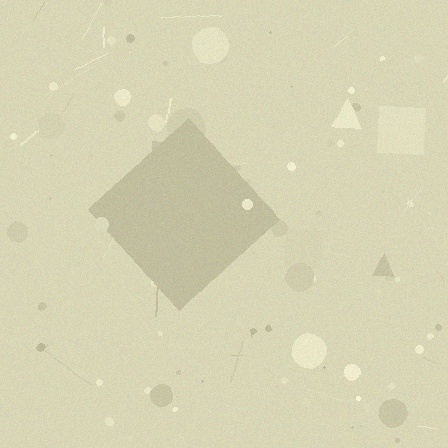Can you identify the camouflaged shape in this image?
The camouflaged shape is a diamond.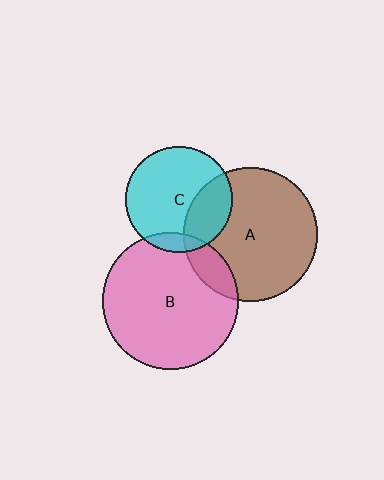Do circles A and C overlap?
Yes.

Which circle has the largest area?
Circle B (pink).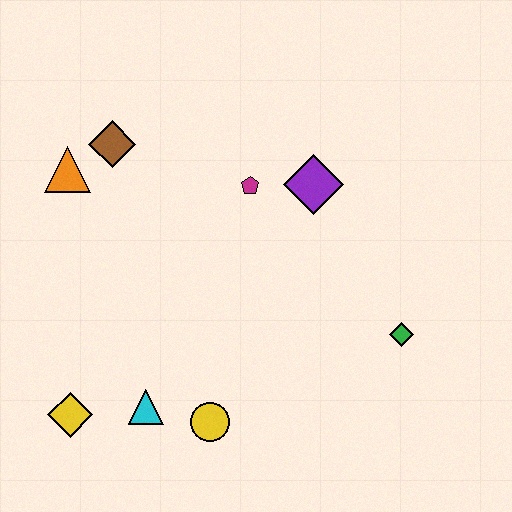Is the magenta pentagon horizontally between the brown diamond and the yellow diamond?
No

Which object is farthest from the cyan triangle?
The purple diamond is farthest from the cyan triangle.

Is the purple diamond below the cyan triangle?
No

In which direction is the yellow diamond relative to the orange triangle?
The yellow diamond is below the orange triangle.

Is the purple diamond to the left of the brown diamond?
No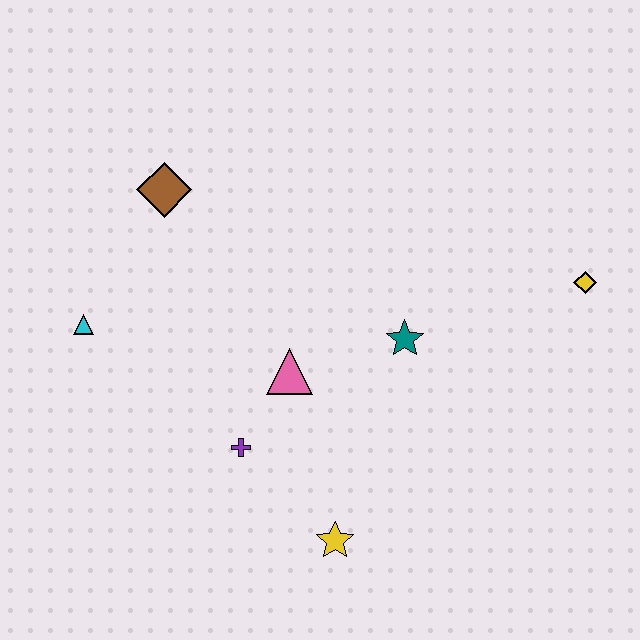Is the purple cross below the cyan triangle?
Yes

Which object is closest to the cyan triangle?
The brown diamond is closest to the cyan triangle.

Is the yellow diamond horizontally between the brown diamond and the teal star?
No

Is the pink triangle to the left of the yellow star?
Yes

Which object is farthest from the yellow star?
The brown diamond is farthest from the yellow star.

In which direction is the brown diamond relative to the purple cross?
The brown diamond is above the purple cross.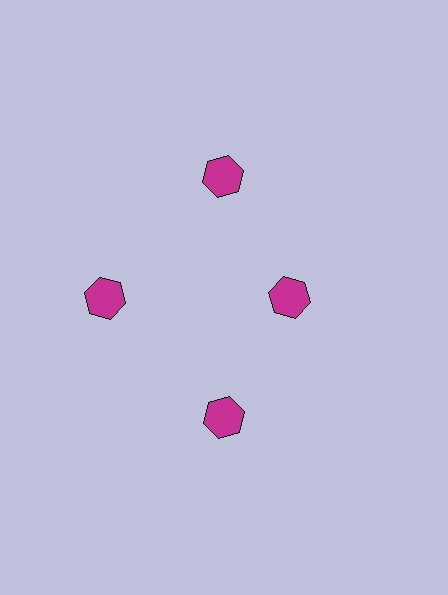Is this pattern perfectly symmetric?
No. The 4 magenta hexagons are arranged in a ring, but one element near the 3 o'clock position is pulled inward toward the center, breaking the 4-fold rotational symmetry.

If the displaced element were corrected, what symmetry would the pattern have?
It would have 4-fold rotational symmetry — the pattern would map onto itself every 90 degrees.